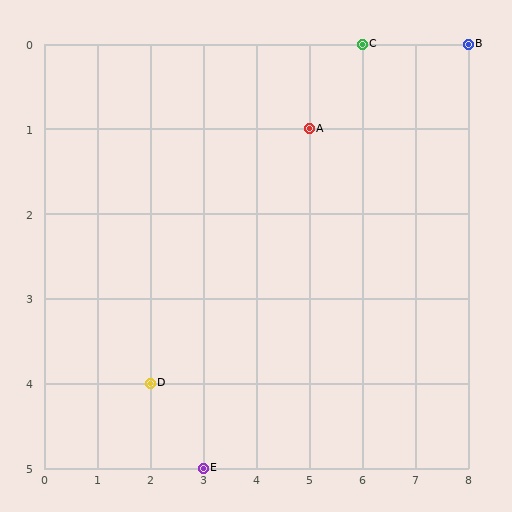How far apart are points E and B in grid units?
Points E and B are 5 columns and 5 rows apart (about 7.1 grid units diagonally).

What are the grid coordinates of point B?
Point B is at grid coordinates (8, 0).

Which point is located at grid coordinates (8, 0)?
Point B is at (8, 0).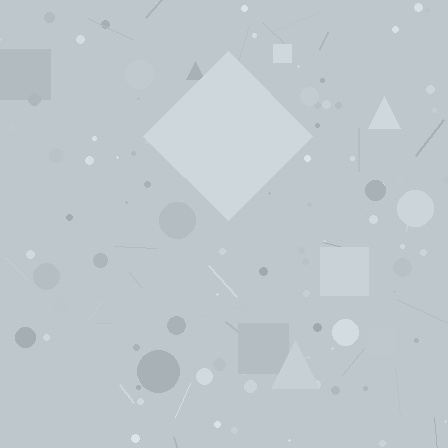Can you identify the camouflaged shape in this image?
The camouflaged shape is a diamond.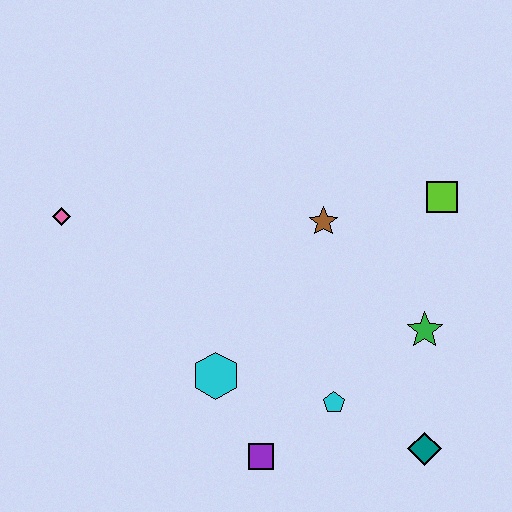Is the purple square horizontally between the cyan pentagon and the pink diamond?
Yes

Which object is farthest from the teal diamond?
The pink diamond is farthest from the teal diamond.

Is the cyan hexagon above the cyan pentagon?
Yes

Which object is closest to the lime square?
The brown star is closest to the lime square.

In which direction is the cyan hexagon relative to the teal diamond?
The cyan hexagon is to the left of the teal diamond.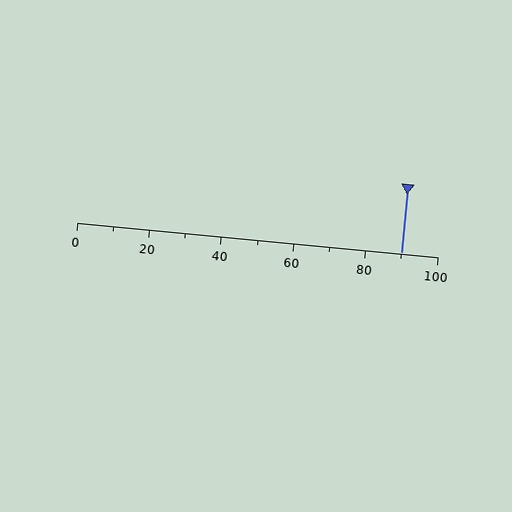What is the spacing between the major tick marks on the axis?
The major ticks are spaced 20 apart.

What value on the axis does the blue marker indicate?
The marker indicates approximately 90.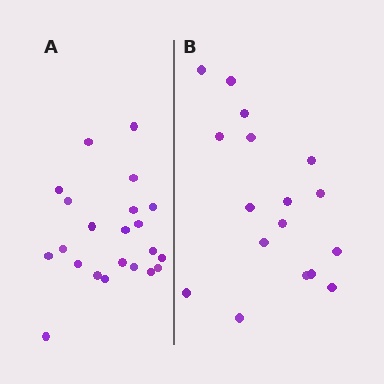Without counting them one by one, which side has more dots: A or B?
Region A (the left region) has more dots.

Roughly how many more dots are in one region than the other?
Region A has about 5 more dots than region B.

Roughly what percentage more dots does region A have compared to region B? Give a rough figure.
About 30% more.